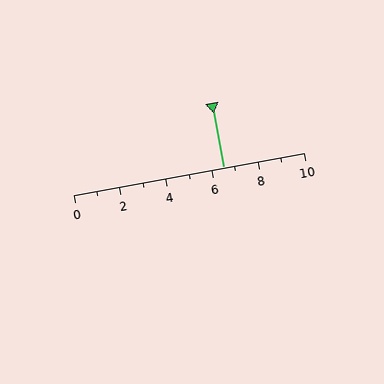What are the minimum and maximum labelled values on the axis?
The axis runs from 0 to 10.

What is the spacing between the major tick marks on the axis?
The major ticks are spaced 2 apart.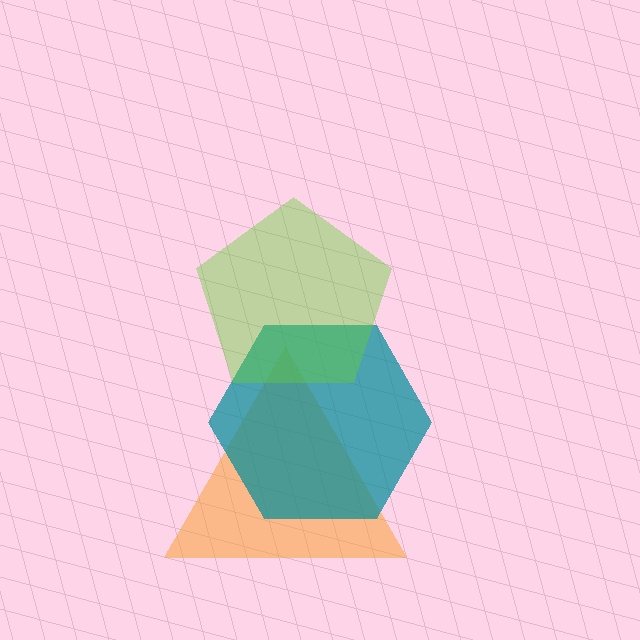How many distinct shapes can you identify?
There are 3 distinct shapes: an orange triangle, a teal hexagon, a lime pentagon.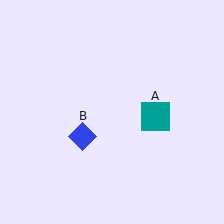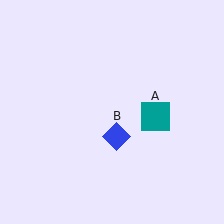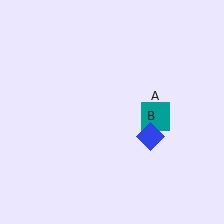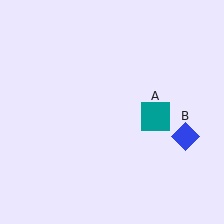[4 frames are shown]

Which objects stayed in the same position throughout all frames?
Teal square (object A) remained stationary.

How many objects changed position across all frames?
1 object changed position: blue diamond (object B).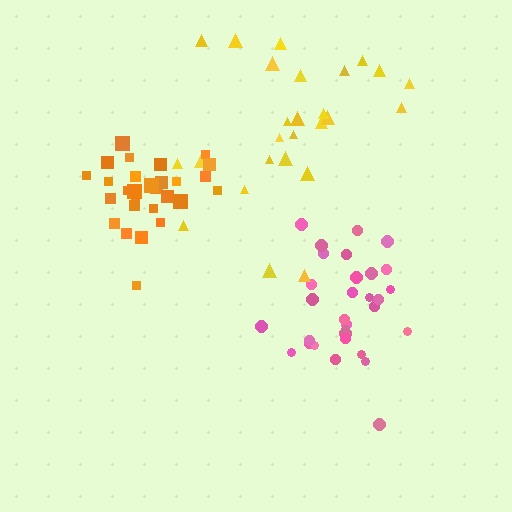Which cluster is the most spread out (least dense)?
Yellow.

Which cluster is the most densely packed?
Orange.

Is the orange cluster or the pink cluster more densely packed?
Orange.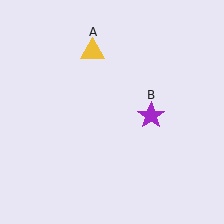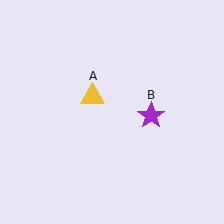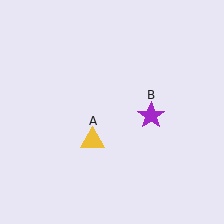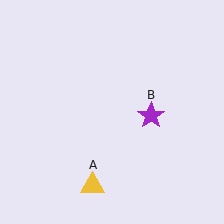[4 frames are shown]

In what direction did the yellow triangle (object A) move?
The yellow triangle (object A) moved down.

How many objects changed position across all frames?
1 object changed position: yellow triangle (object A).